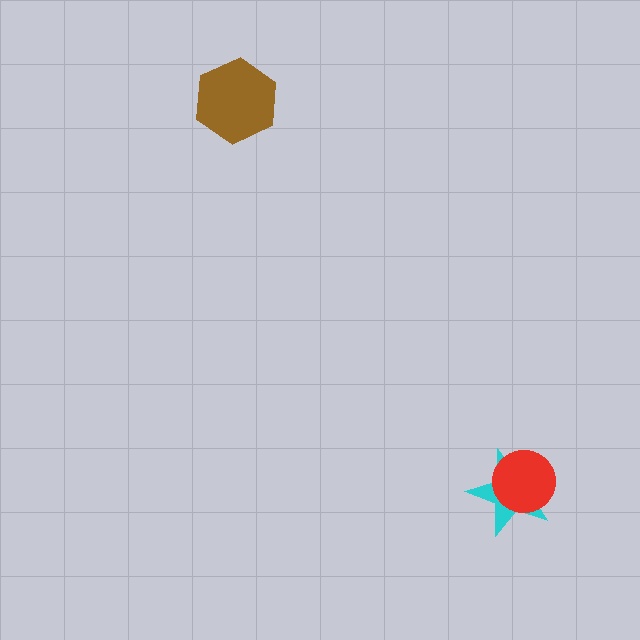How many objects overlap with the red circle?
1 object overlaps with the red circle.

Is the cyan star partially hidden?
Yes, it is partially covered by another shape.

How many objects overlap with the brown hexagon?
0 objects overlap with the brown hexagon.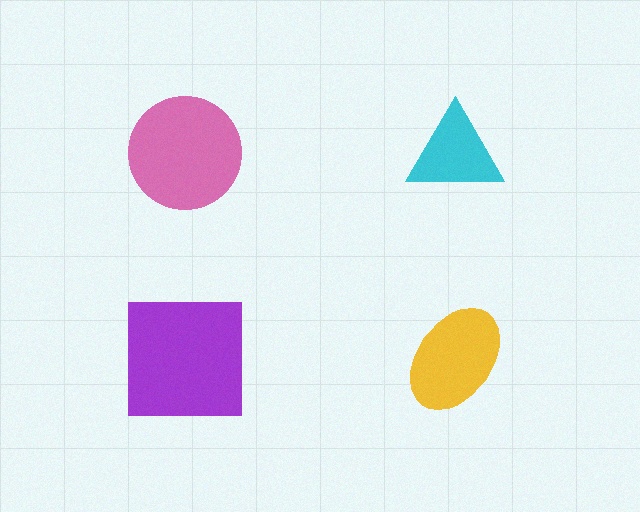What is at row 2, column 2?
A yellow ellipse.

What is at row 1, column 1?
A pink circle.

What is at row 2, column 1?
A purple square.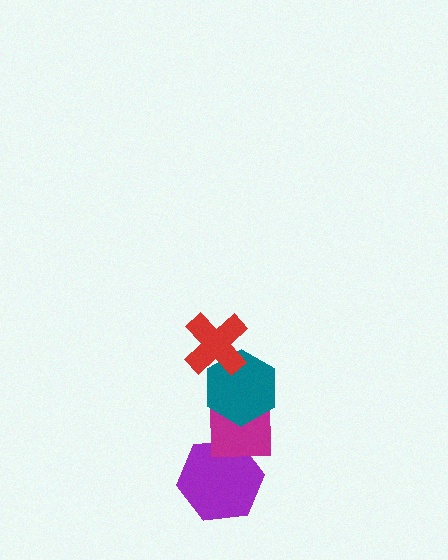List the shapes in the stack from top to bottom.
From top to bottom: the red cross, the teal hexagon, the magenta square, the purple hexagon.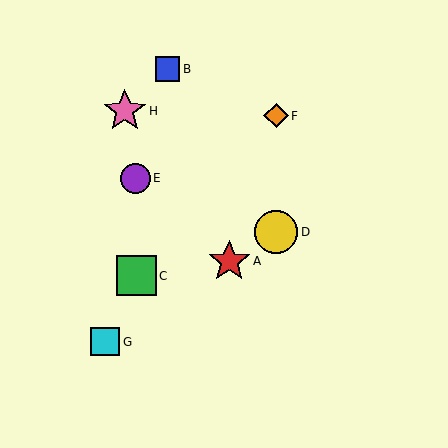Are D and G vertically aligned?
No, D is at x≈276 and G is at x≈105.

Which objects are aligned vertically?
Objects D, F are aligned vertically.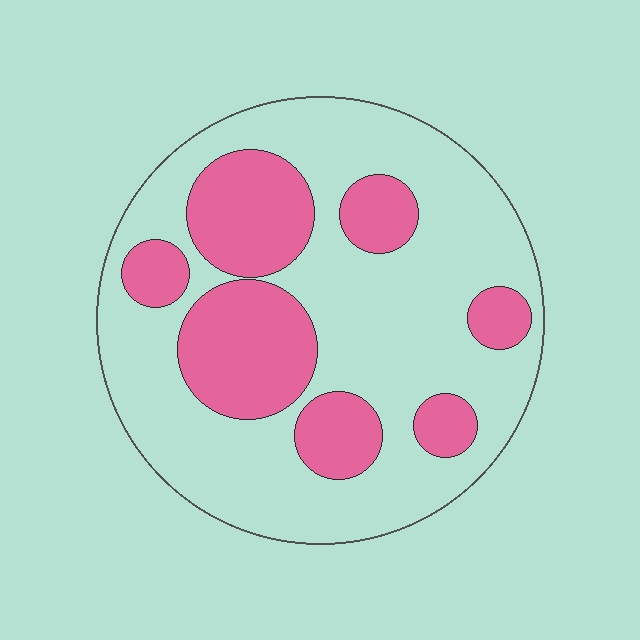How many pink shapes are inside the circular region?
7.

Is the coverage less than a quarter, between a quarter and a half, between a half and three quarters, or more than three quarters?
Between a quarter and a half.